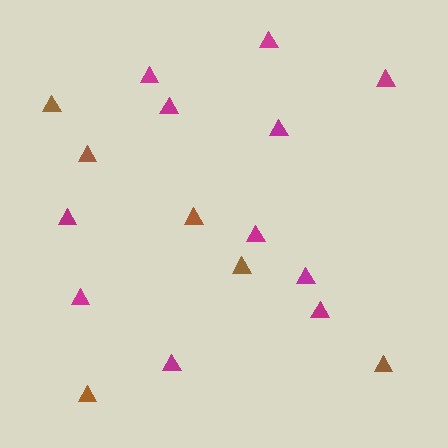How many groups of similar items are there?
There are 2 groups: one group of magenta triangles (11) and one group of brown triangles (6).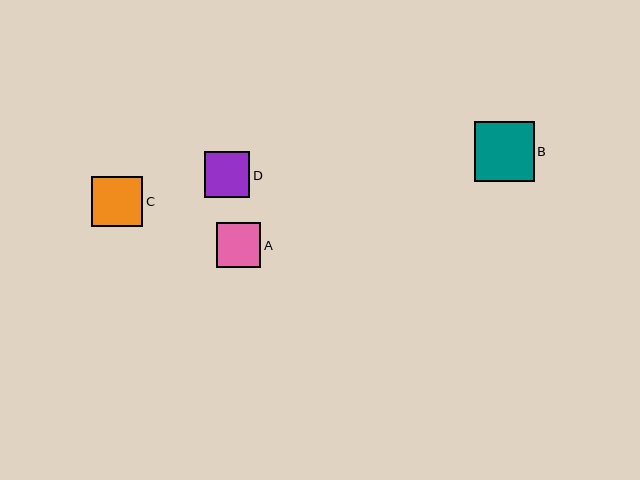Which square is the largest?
Square B is the largest with a size of approximately 60 pixels.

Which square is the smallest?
Square A is the smallest with a size of approximately 44 pixels.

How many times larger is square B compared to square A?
Square B is approximately 1.4 times the size of square A.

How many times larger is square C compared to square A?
Square C is approximately 1.1 times the size of square A.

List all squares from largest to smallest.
From largest to smallest: B, C, D, A.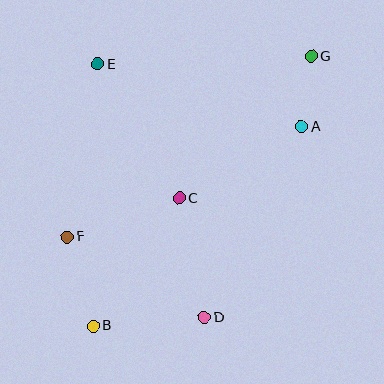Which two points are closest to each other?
Points A and G are closest to each other.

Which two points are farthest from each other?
Points B and G are farthest from each other.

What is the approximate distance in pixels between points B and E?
The distance between B and E is approximately 262 pixels.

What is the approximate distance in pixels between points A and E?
The distance between A and E is approximately 213 pixels.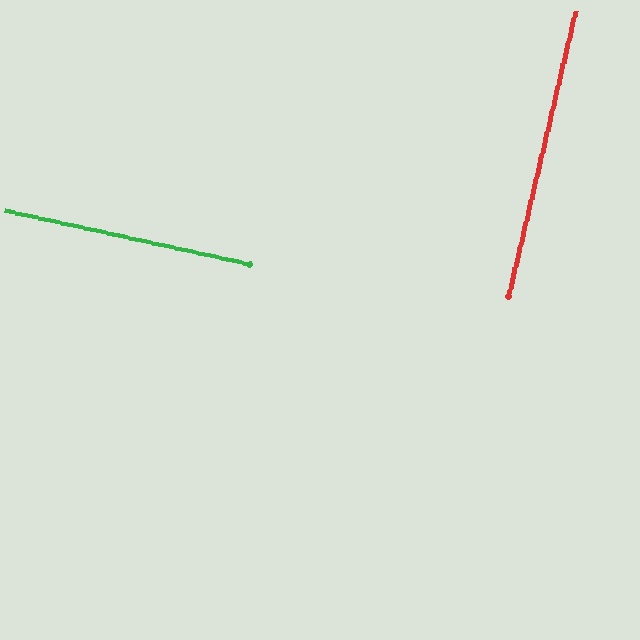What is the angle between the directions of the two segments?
Approximately 89 degrees.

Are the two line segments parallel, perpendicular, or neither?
Perpendicular — they meet at approximately 89°.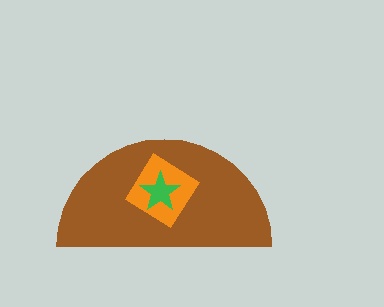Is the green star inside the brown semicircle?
Yes.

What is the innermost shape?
The green star.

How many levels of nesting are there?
3.